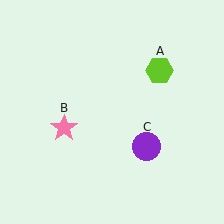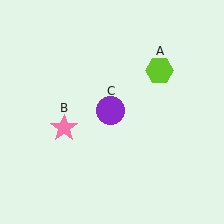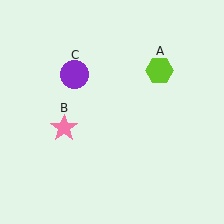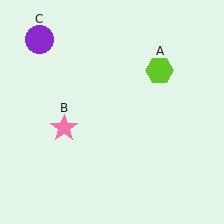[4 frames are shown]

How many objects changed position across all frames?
1 object changed position: purple circle (object C).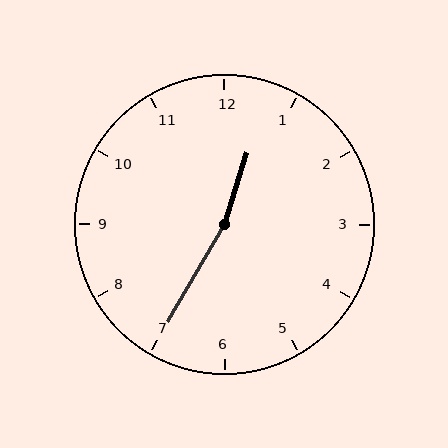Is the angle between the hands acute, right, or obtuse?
It is obtuse.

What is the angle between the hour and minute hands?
Approximately 168 degrees.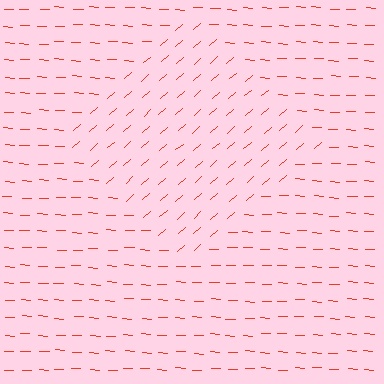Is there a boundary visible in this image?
Yes, there is a texture boundary formed by a change in line orientation.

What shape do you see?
I see a diamond.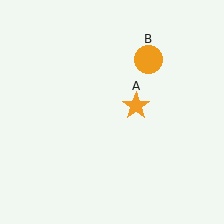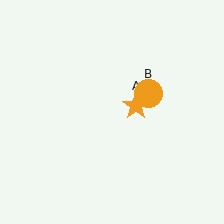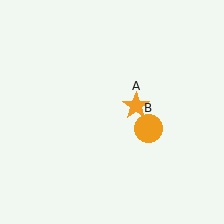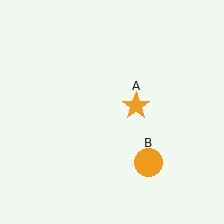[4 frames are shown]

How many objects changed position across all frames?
1 object changed position: orange circle (object B).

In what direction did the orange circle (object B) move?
The orange circle (object B) moved down.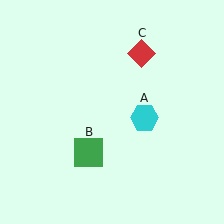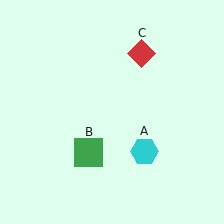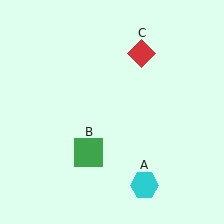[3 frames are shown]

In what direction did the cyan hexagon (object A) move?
The cyan hexagon (object A) moved down.